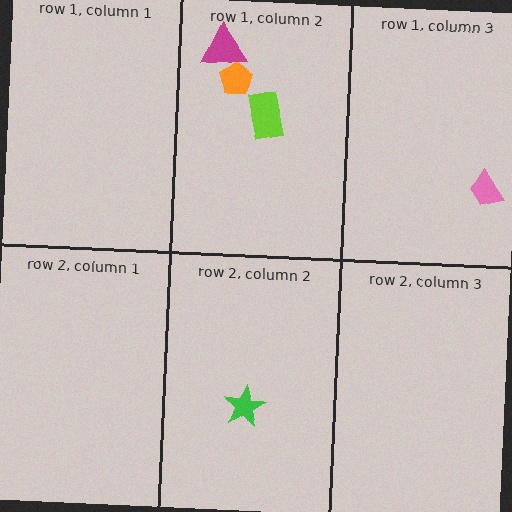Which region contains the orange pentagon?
The row 1, column 2 region.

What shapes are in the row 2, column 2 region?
The green star.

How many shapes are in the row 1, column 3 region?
1.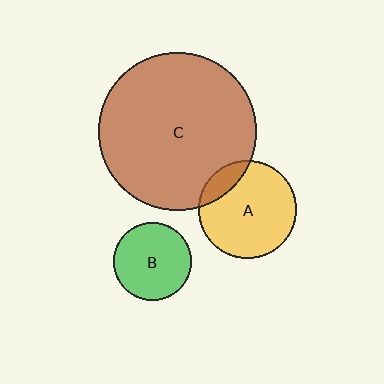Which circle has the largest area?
Circle C (brown).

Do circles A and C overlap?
Yes.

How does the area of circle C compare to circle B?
Approximately 4.2 times.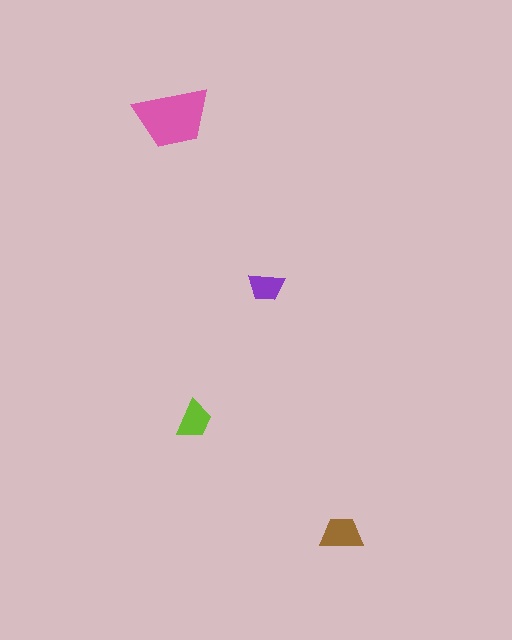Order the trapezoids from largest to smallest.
the pink one, the brown one, the lime one, the purple one.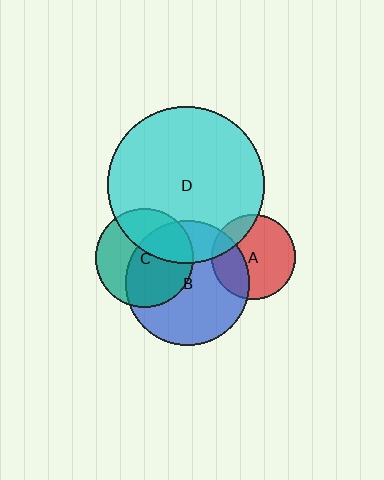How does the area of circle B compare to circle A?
Approximately 2.2 times.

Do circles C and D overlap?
Yes.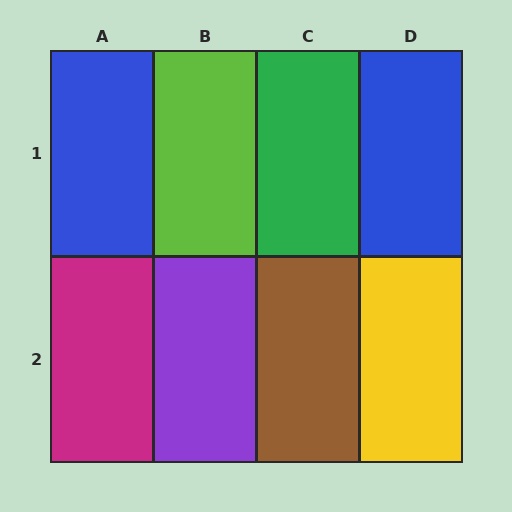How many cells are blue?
2 cells are blue.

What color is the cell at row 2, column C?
Brown.